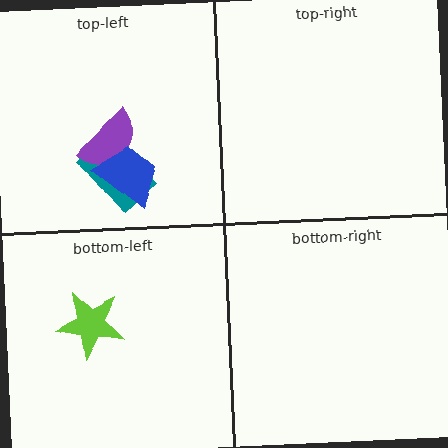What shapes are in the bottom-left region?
The lime star.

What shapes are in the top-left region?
The teal rectangle, the purple semicircle, the blue trapezoid.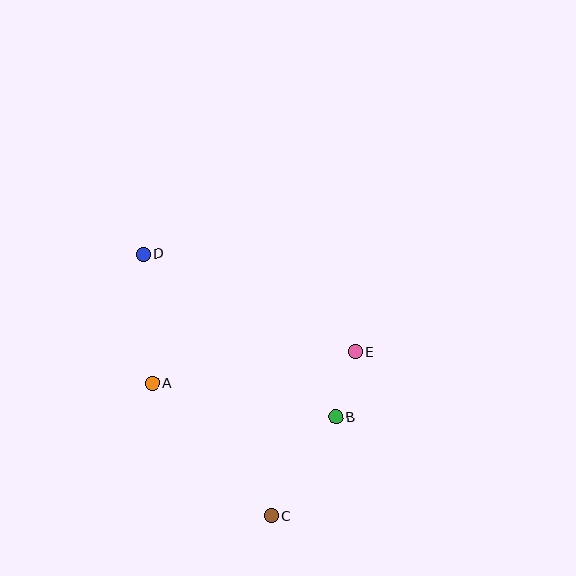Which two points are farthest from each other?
Points C and D are farthest from each other.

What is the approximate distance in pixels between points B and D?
The distance between B and D is approximately 253 pixels.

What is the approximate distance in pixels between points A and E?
The distance between A and E is approximately 205 pixels.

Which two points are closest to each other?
Points B and E are closest to each other.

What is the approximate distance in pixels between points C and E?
The distance between C and E is approximately 184 pixels.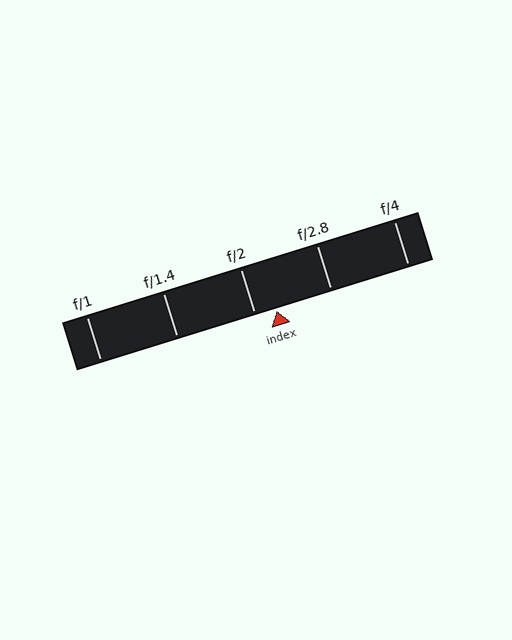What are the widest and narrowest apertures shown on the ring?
The widest aperture shown is f/1 and the narrowest is f/4.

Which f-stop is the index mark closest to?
The index mark is closest to f/2.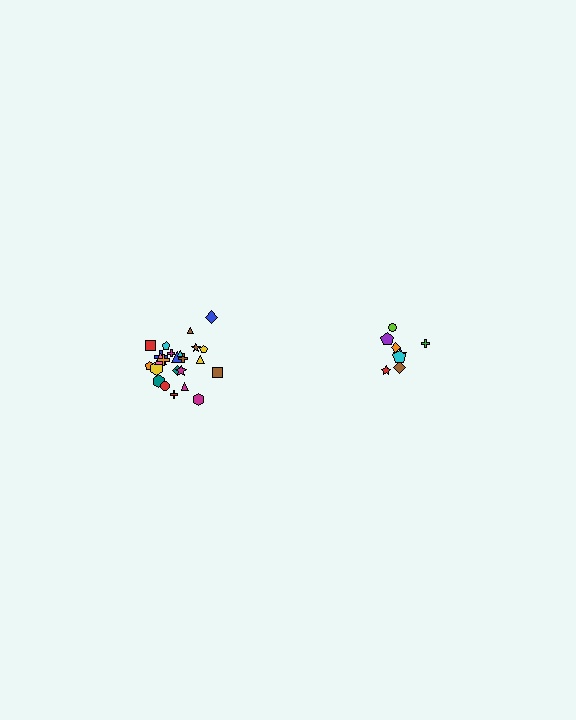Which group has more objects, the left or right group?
The left group.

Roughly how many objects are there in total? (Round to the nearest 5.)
Roughly 35 objects in total.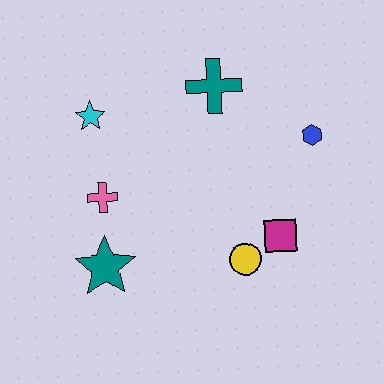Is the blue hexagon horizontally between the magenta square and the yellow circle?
No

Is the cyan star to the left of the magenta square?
Yes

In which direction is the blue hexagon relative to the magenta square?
The blue hexagon is above the magenta square.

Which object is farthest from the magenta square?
The cyan star is farthest from the magenta square.